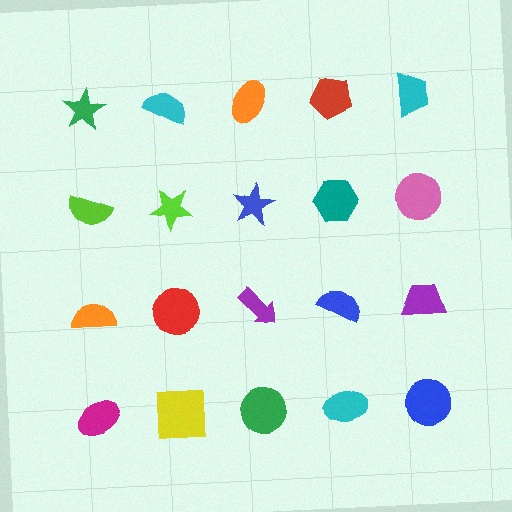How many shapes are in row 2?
5 shapes.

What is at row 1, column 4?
A red pentagon.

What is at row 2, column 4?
A teal hexagon.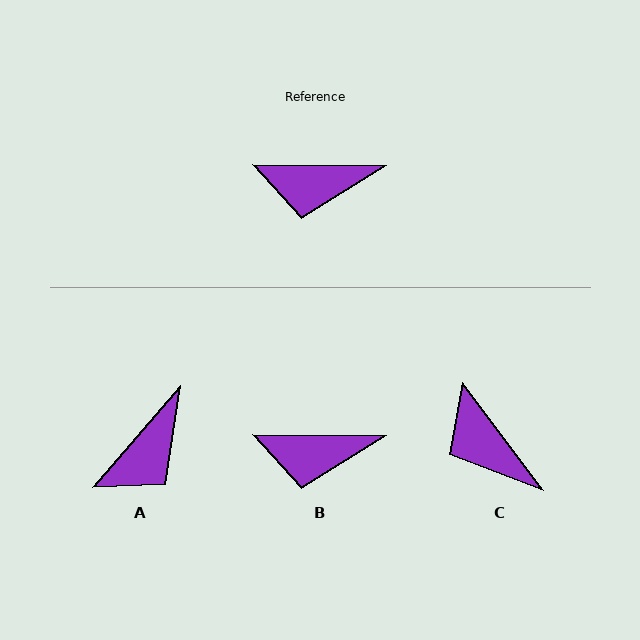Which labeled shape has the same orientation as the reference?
B.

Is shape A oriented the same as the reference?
No, it is off by about 50 degrees.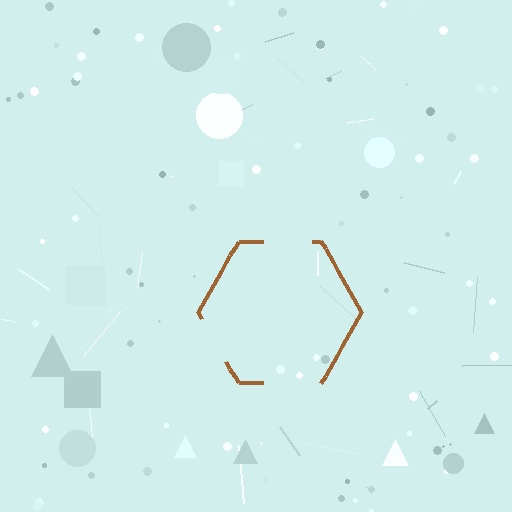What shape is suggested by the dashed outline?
The dashed outline suggests a hexagon.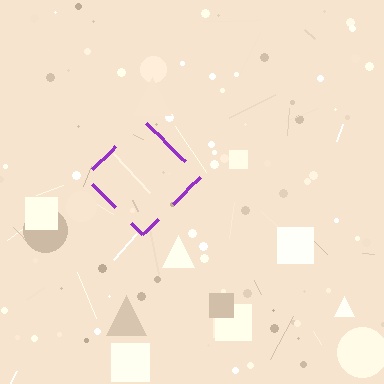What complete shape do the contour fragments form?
The contour fragments form a diamond.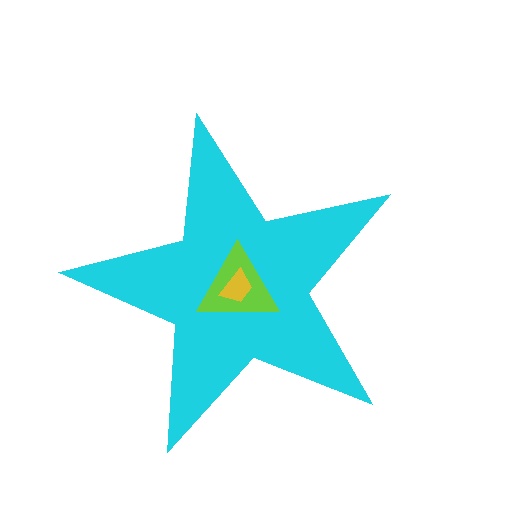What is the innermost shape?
The yellow trapezoid.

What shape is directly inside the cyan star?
The lime triangle.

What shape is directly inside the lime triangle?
The yellow trapezoid.